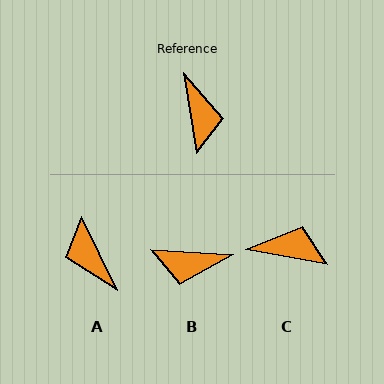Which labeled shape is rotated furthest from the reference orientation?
A, about 163 degrees away.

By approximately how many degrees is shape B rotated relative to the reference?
Approximately 102 degrees clockwise.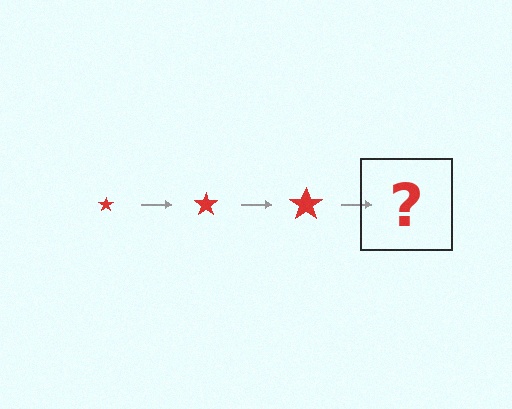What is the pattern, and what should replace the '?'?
The pattern is that the star gets progressively larger each step. The '?' should be a red star, larger than the previous one.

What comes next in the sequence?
The next element should be a red star, larger than the previous one.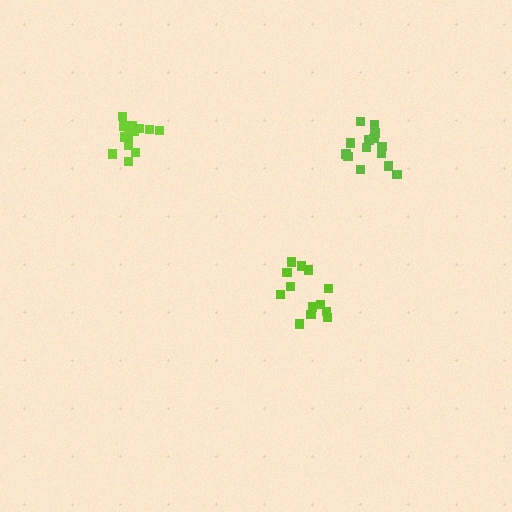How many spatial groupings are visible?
There are 3 spatial groupings.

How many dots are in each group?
Group 1: 15 dots, Group 2: 13 dots, Group 3: 14 dots (42 total).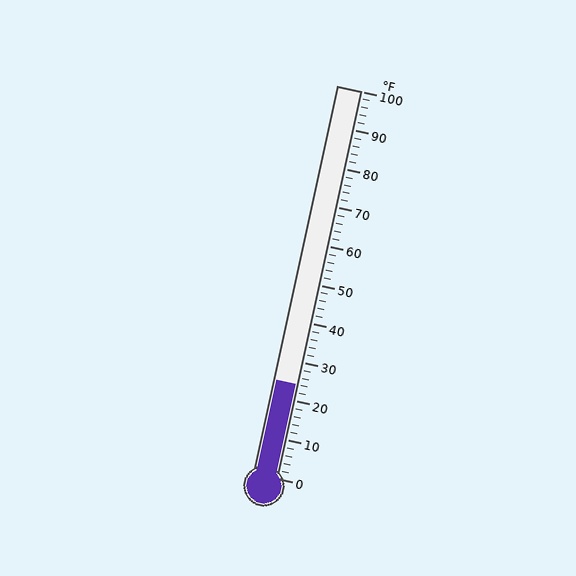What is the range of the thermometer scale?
The thermometer scale ranges from 0°F to 100°F.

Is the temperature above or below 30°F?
The temperature is below 30°F.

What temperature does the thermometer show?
The thermometer shows approximately 24°F.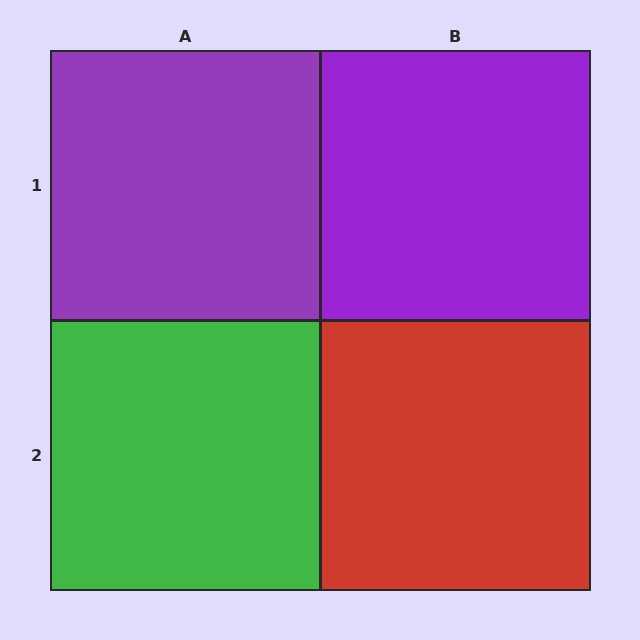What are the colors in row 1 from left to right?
Purple, purple.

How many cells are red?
1 cell is red.